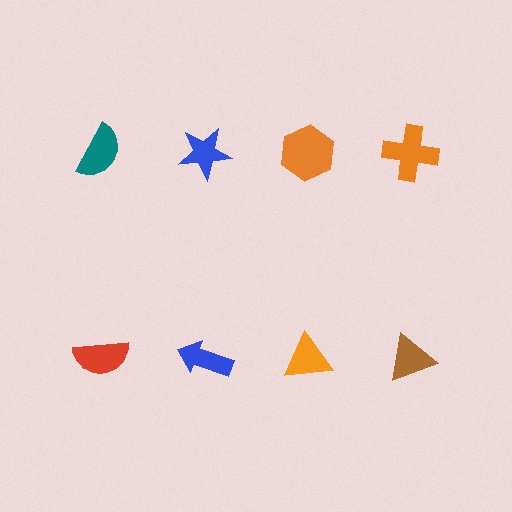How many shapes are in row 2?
4 shapes.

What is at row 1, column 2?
A blue star.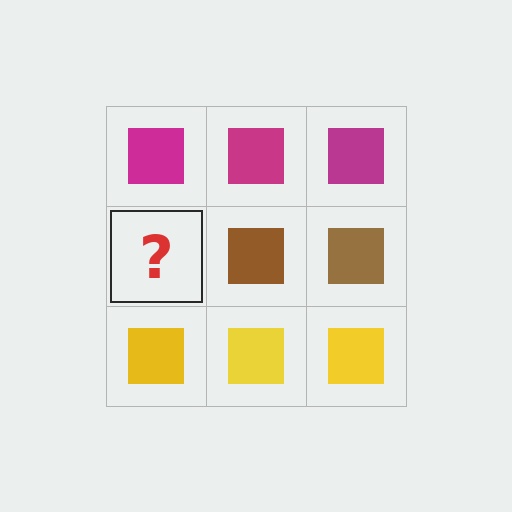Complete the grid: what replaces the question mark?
The question mark should be replaced with a brown square.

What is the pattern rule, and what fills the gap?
The rule is that each row has a consistent color. The gap should be filled with a brown square.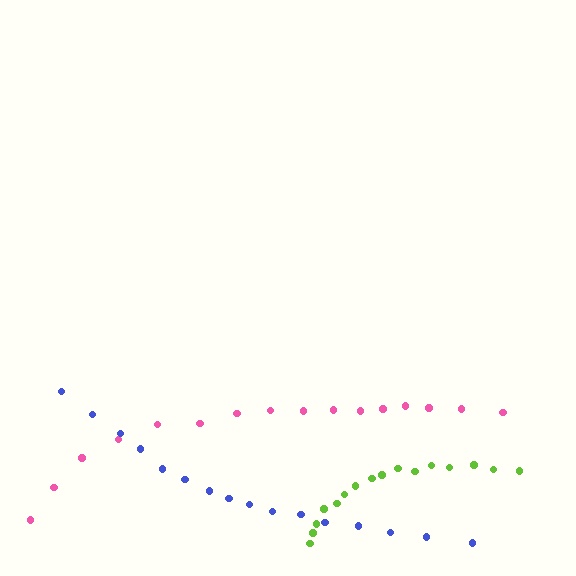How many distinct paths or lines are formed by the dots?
There are 3 distinct paths.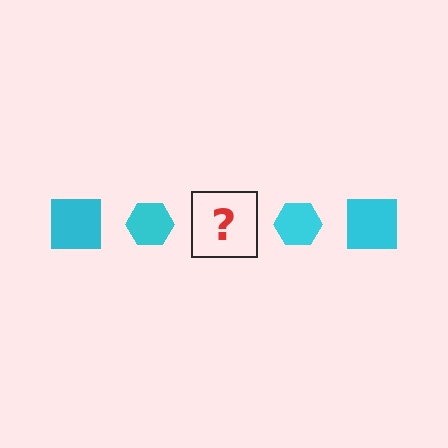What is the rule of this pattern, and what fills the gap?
The rule is that the pattern cycles through square, hexagon shapes in cyan. The gap should be filled with a cyan square.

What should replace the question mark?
The question mark should be replaced with a cyan square.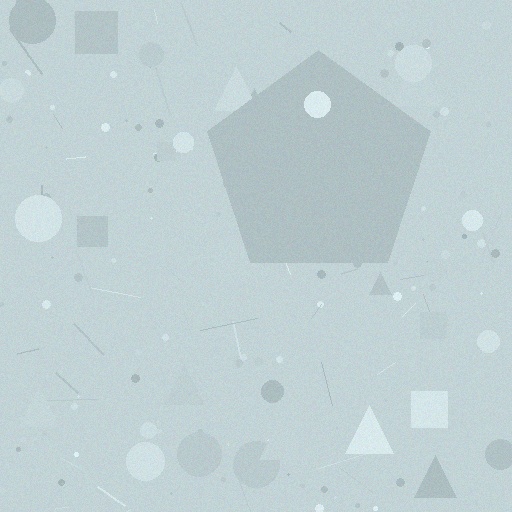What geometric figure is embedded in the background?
A pentagon is embedded in the background.